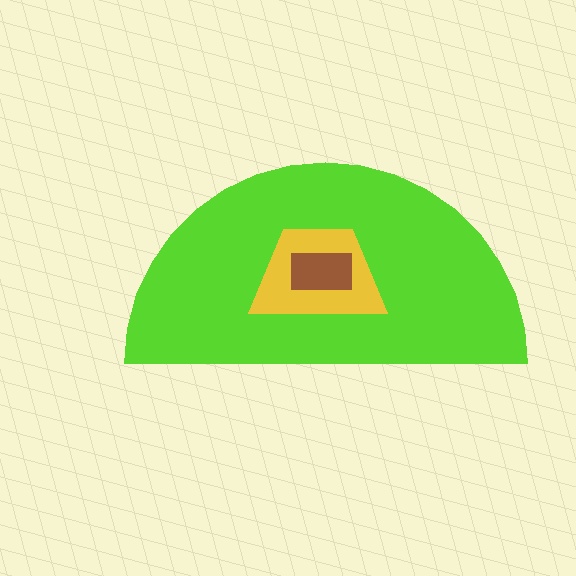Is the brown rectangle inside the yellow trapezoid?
Yes.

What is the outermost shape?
The lime semicircle.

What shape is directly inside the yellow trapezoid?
The brown rectangle.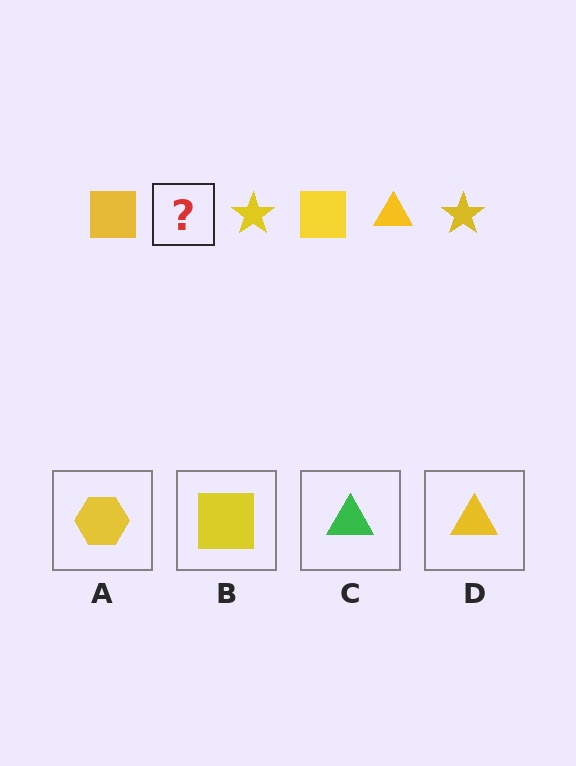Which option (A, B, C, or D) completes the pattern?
D.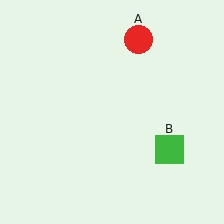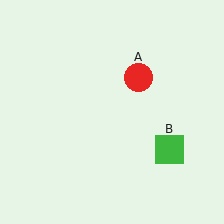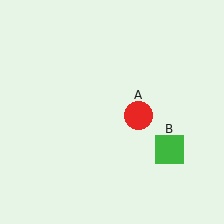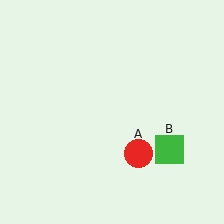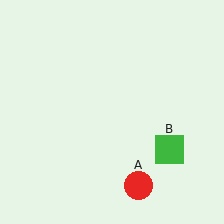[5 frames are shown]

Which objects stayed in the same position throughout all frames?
Green square (object B) remained stationary.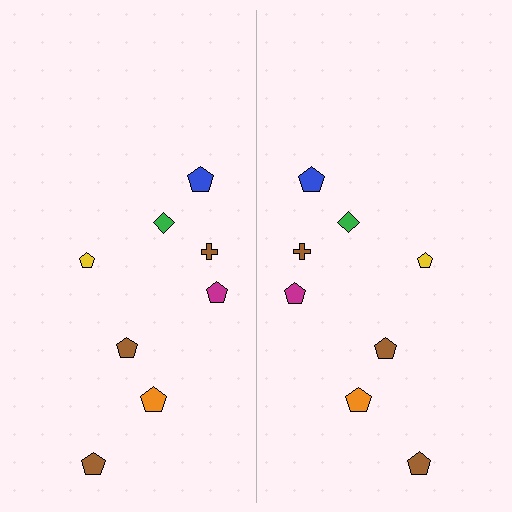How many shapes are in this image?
There are 16 shapes in this image.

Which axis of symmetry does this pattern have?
The pattern has a vertical axis of symmetry running through the center of the image.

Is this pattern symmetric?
Yes, this pattern has bilateral (reflection) symmetry.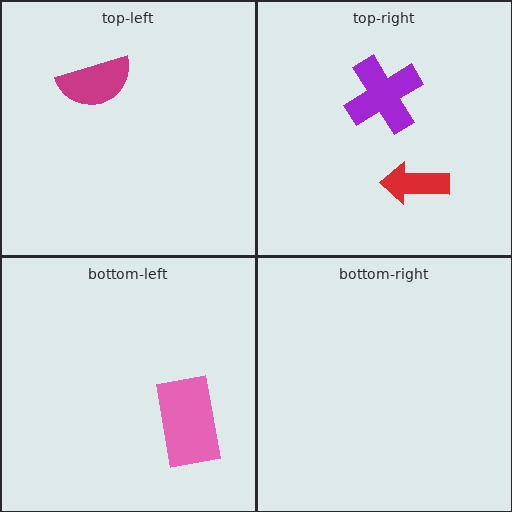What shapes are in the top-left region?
The magenta semicircle.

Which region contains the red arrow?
The top-right region.